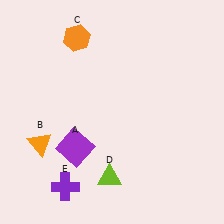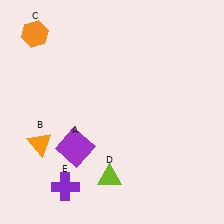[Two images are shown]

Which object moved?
The orange hexagon (C) moved left.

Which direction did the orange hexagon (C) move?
The orange hexagon (C) moved left.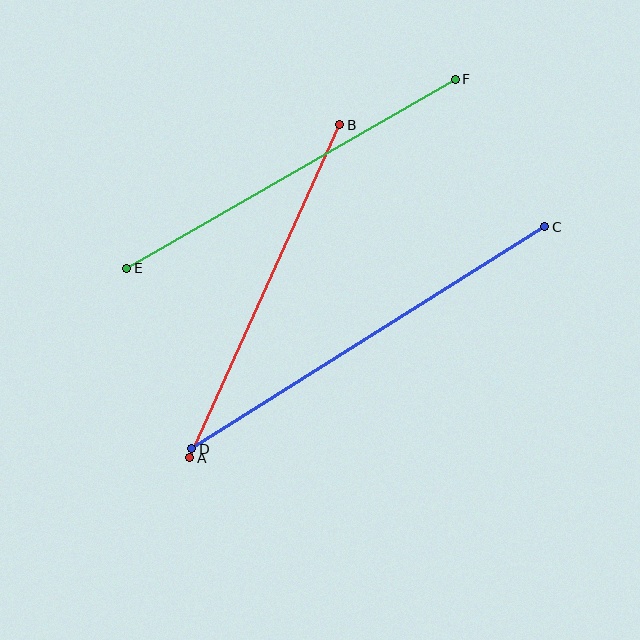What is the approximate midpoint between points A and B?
The midpoint is at approximately (265, 291) pixels.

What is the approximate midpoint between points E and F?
The midpoint is at approximately (291, 174) pixels.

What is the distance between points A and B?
The distance is approximately 365 pixels.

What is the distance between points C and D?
The distance is approximately 417 pixels.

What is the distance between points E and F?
The distance is approximately 379 pixels.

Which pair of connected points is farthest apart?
Points C and D are farthest apart.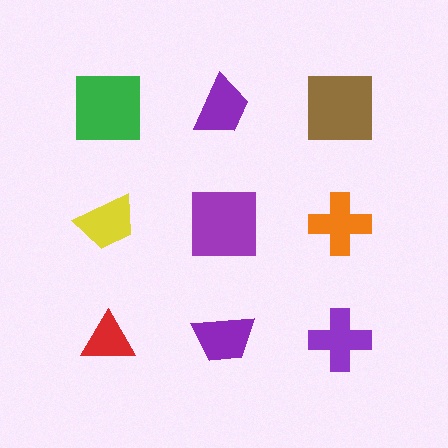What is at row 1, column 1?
A green square.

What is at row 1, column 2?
A purple trapezoid.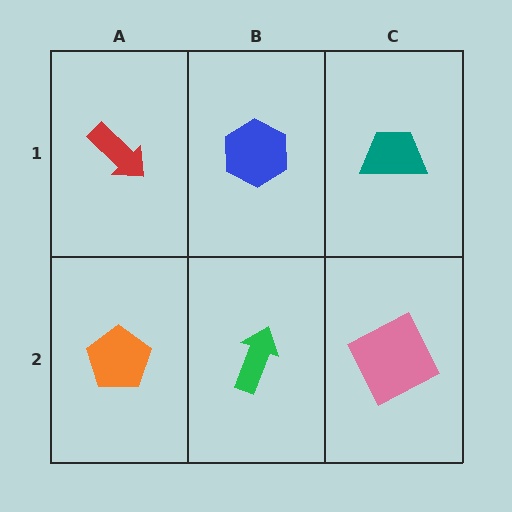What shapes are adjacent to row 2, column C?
A teal trapezoid (row 1, column C), a green arrow (row 2, column B).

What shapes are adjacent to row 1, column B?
A green arrow (row 2, column B), a red arrow (row 1, column A), a teal trapezoid (row 1, column C).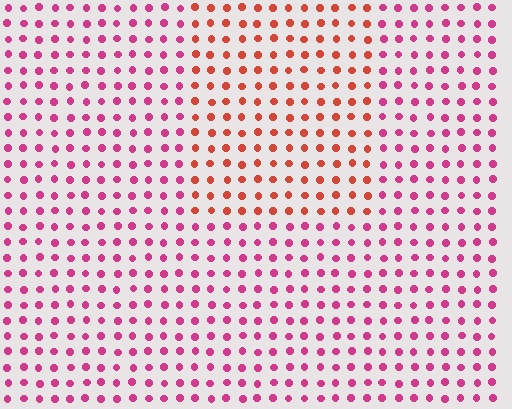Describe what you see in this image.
The image is filled with small magenta elements in a uniform arrangement. A rectangle-shaped region is visible where the elements are tinted to a slightly different hue, forming a subtle color boundary.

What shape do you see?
I see a rectangle.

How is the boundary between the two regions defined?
The boundary is defined purely by a slight shift in hue (about 38 degrees). Spacing, size, and orientation are identical on both sides.